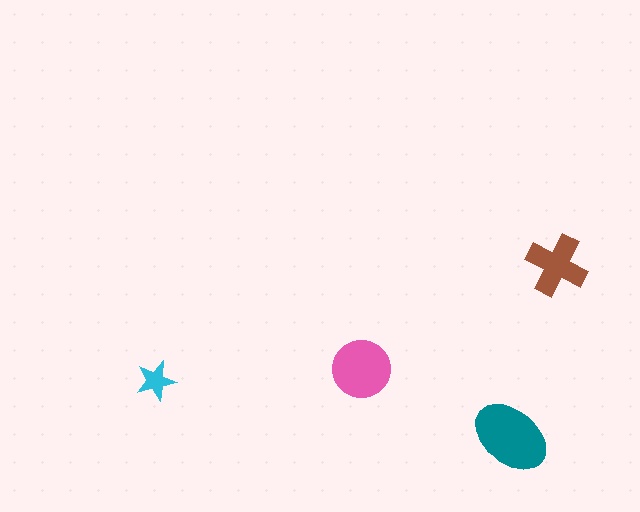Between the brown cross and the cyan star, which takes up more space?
The brown cross.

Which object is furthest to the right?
The brown cross is rightmost.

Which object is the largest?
The teal ellipse.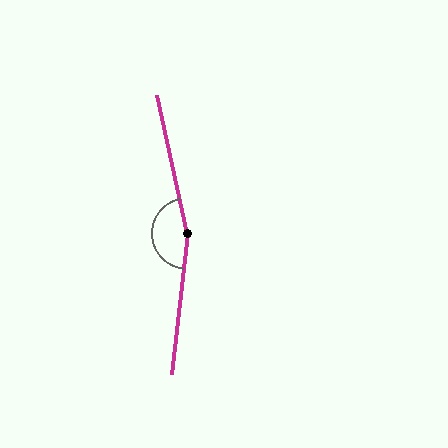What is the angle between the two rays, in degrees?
Approximately 161 degrees.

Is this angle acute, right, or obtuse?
It is obtuse.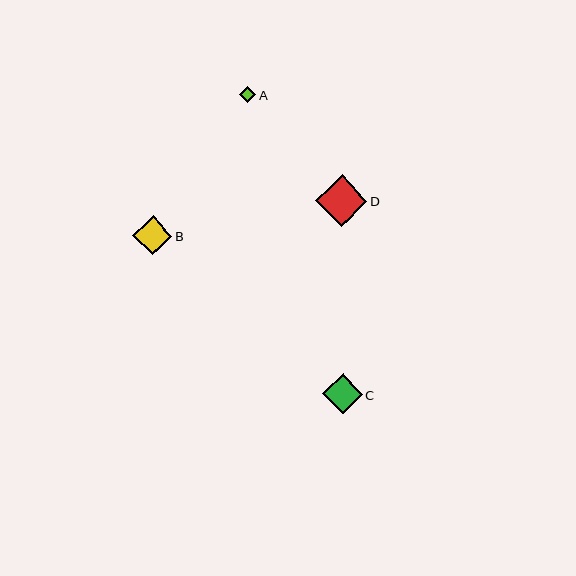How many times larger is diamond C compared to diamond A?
Diamond C is approximately 2.5 times the size of diamond A.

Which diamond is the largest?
Diamond D is the largest with a size of approximately 51 pixels.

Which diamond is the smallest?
Diamond A is the smallest with a size of approximately 16 pixels.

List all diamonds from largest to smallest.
From largest to smallest: D, C, B, A.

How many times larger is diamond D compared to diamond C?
Diamond D is approximately 1.3 times the size of diamond C.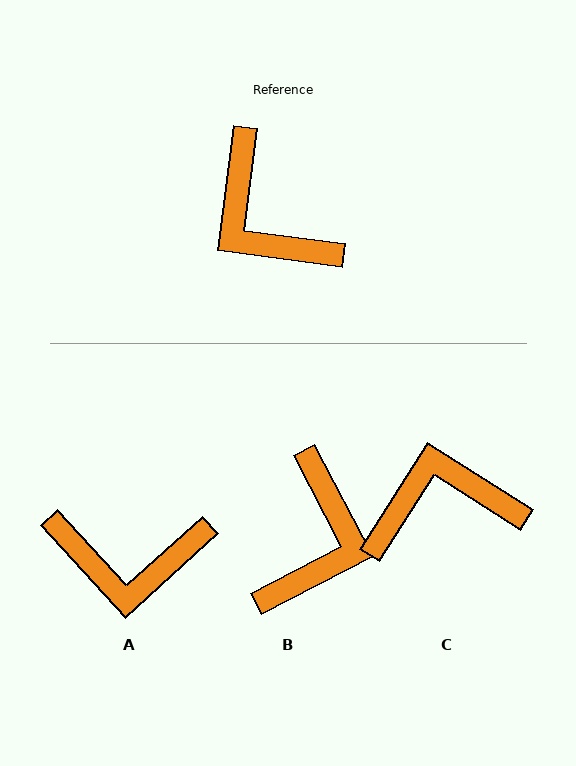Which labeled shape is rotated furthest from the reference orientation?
B, about 125 degrees away.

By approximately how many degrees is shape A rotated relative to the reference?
Approximately 50 degrees counter-clockwise.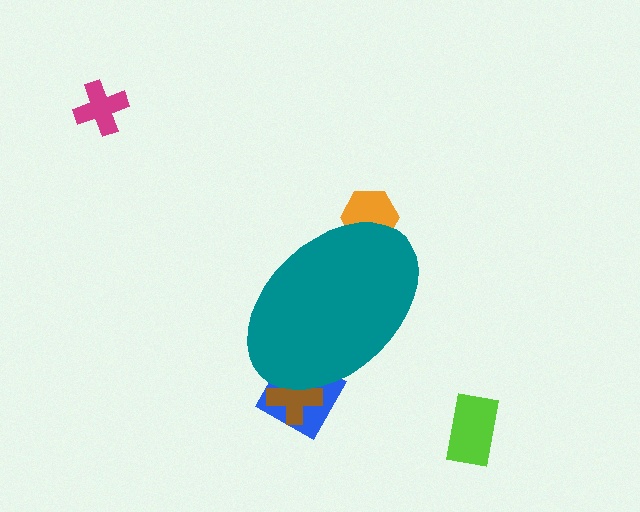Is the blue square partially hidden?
Yes, the blue square is partially hidden behind the teal ellipse.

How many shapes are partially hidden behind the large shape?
3 shapes are partially hidden.